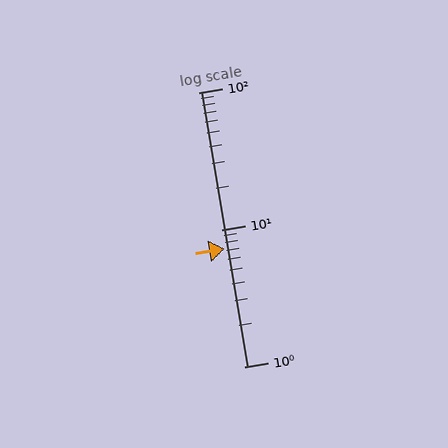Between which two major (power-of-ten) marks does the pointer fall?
The pointer is between 1 and 10.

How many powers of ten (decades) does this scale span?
The scale spans 2 decades, from 1 to 100.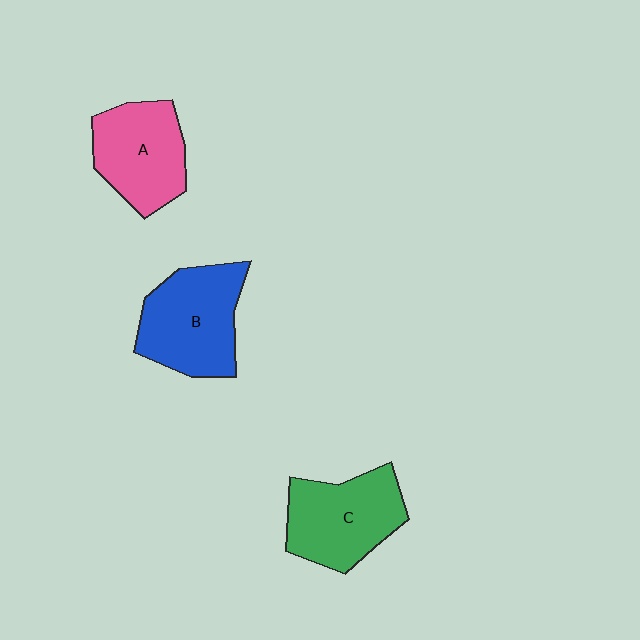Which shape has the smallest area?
Shape A (pink).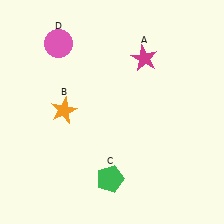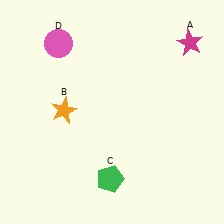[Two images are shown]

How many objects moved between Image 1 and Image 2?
1 object moved between the two images.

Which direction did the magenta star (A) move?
The magenta star (A) moved right.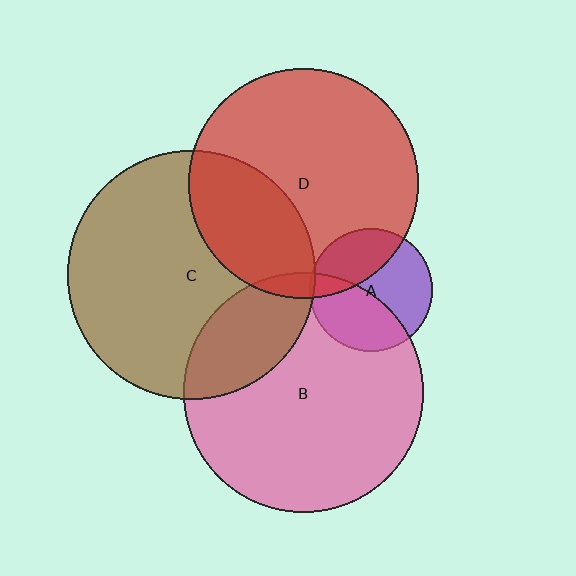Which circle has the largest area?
Circle C (brown).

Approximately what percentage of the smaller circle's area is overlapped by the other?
Approximately 35%.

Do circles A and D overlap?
Yes.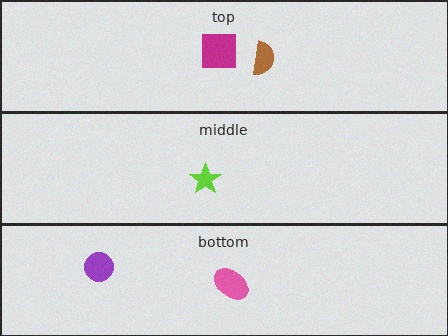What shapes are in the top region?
The brown semicircle, the magenta square.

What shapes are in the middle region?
The lime star.